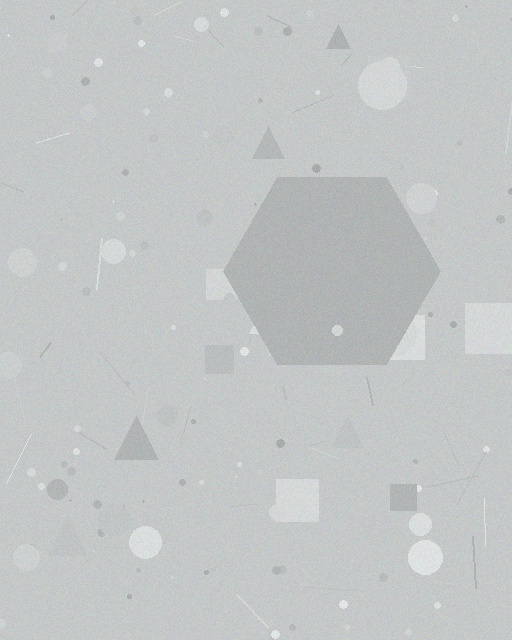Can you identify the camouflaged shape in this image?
The camouflaged shape is a hexagon.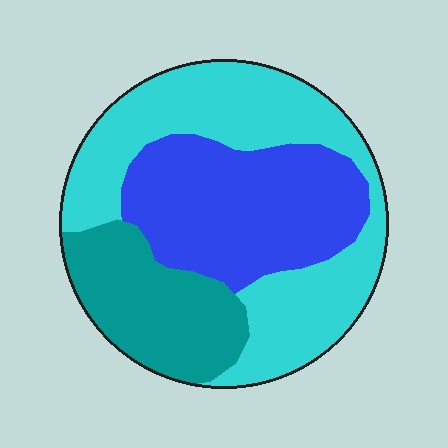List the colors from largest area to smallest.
From largest to smallest: cyan, blue, teal.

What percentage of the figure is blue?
Blue takes up about one third (1/3) of the figure.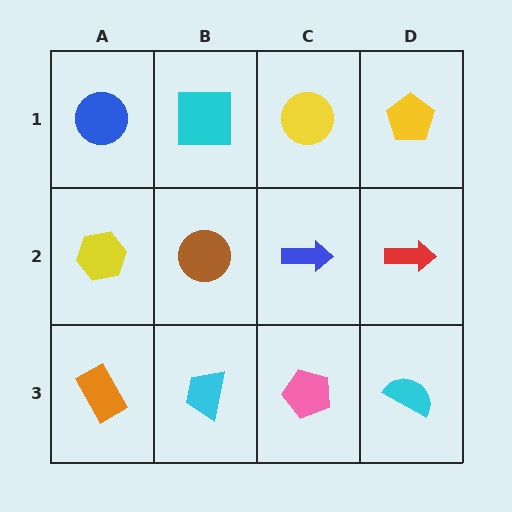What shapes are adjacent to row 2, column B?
A cyan square (row 1, column B), a cyan trapezoid (row 3, column B), a yellow hexagon (row 2, column A), a blue arrow (row 2, column C).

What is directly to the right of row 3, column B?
A pink pentagon.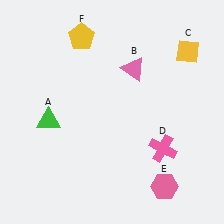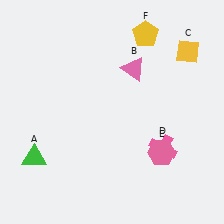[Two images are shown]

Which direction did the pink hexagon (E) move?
The pink hexagon (E) moved up.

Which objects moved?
The objects that moved are: the green triangle (A), the pink hexagon (E), the yellow pentagon (F).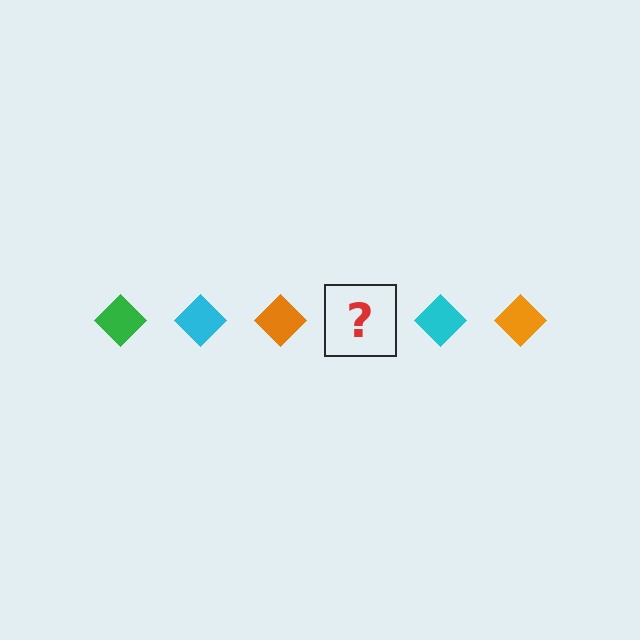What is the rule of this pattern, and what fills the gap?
The rule is that the pattern cycles through green, cyan, orange diamonds. The gap should be filled with a green diamond.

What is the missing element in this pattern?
The missing element is a green diamond.